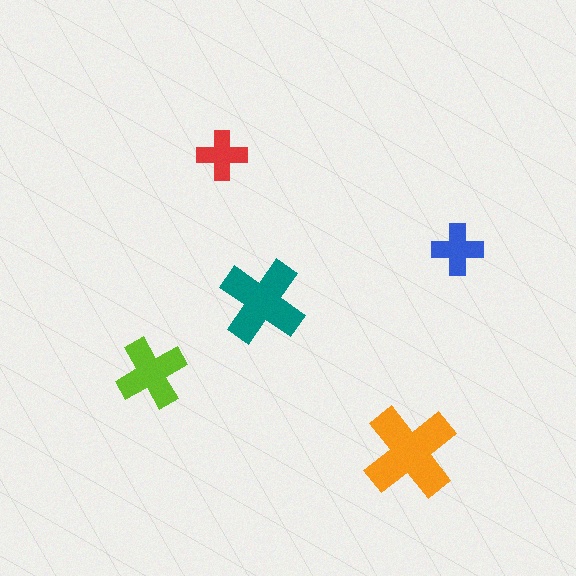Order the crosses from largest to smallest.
the orange one, the teal one, the lime one, the blue one, the red one.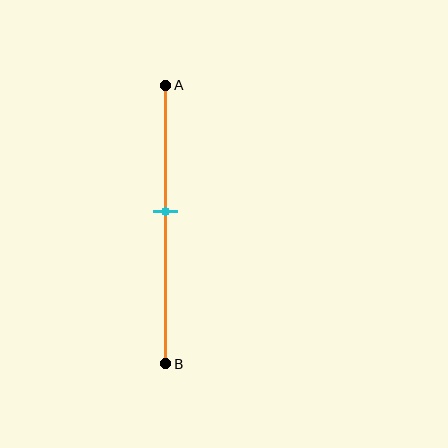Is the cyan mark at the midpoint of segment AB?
No, the mark is at about 45% from A, not at the 50% midpoint.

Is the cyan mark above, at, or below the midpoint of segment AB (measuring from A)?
The cyan mark is above the midpoint of segment AB.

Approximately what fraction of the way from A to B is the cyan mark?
The cyan mark is approximately 45% of the way from A to B.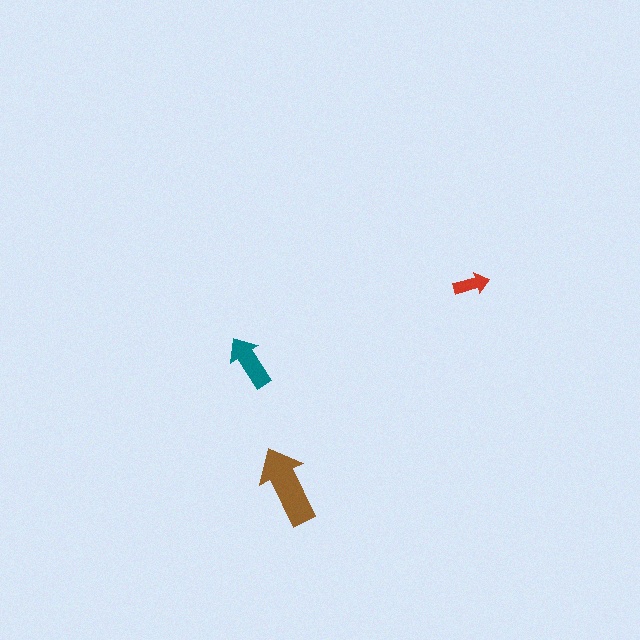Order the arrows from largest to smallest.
the brown one, the teal one, the red one.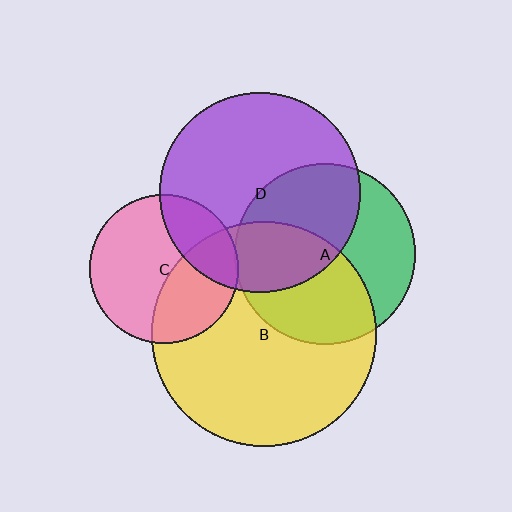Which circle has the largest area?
Circle B (yellow).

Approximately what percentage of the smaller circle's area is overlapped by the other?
Approximately 50%.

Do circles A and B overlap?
Yes.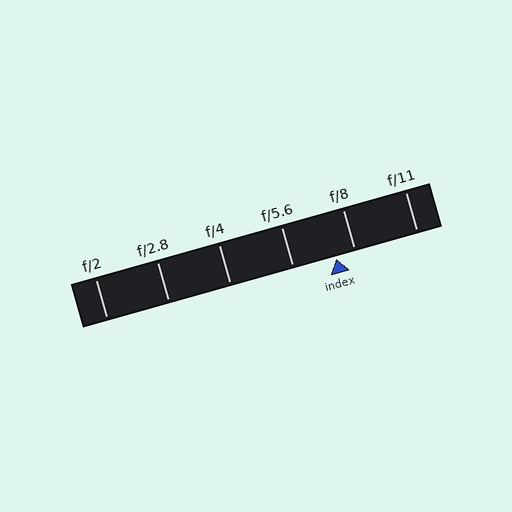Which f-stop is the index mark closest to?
The index mark is closest to f/8.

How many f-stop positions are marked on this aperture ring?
There are 6 f-stop positions marked.